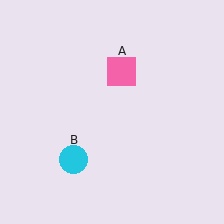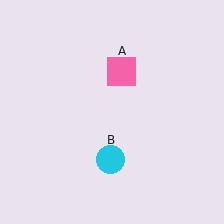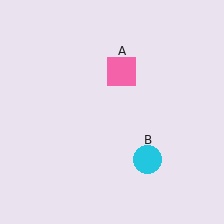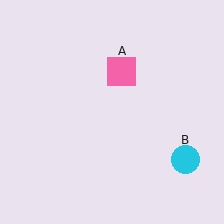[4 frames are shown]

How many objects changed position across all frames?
1 object changed position: cyan circle (object B).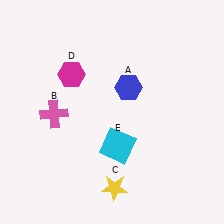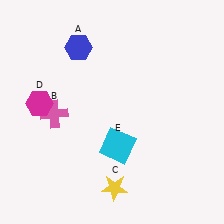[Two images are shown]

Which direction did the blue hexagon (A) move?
The blue hexagon (A) moved left.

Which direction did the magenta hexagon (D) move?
The magenta hexagon (D) moved left.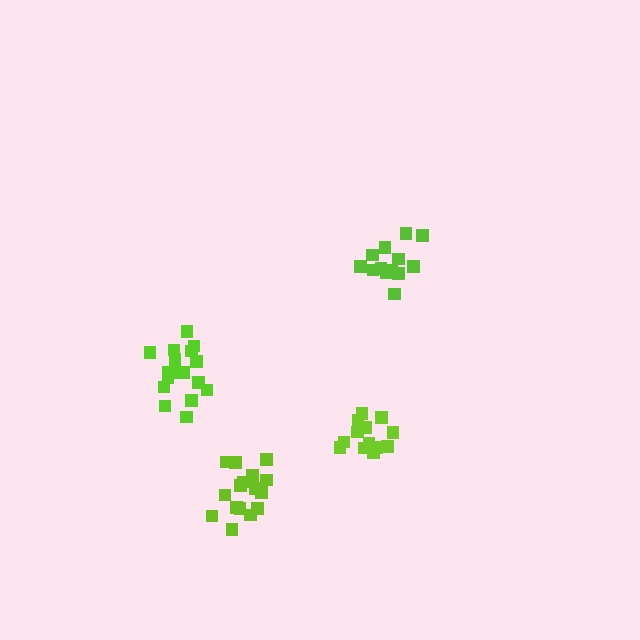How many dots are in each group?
Group 1: 13 dots, Group 2: 17 dots, Group 3: 16 dots, Group 4: 13 dots (59 total).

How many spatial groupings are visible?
There are 4 spatial groupings.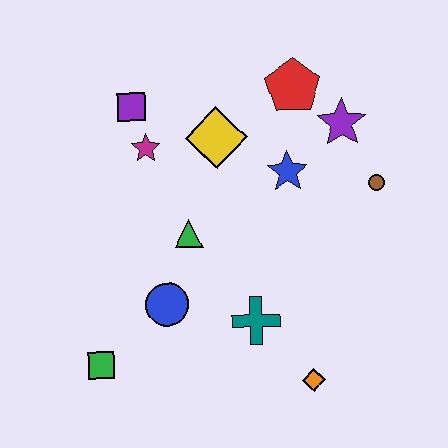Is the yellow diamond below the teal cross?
No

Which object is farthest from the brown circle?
The green square is farthest from the brown circle.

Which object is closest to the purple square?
The magenta star is closest to the purple square.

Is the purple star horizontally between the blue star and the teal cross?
No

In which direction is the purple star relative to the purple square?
The purple star is to the right of the purple square.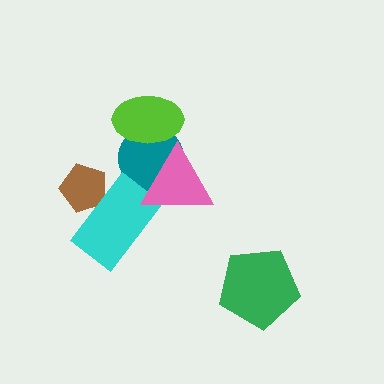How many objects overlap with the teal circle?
2 objects overlap with the teal circle.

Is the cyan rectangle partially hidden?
Yes, it is partially covered by another shape.